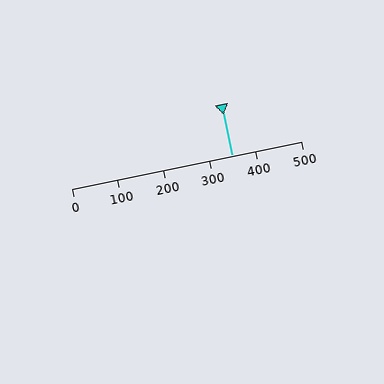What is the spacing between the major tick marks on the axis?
The major ticks are spaced 100 apart.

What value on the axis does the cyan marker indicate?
The marker indicates approximately 350.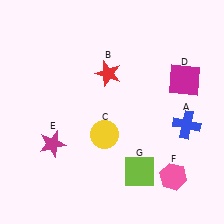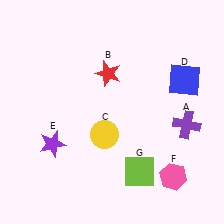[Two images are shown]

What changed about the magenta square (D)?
In Image 1, D is magenta. In Image 2, it changed to blue.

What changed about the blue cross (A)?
In Image 1, A is blue. In Image 2, it changed to purple.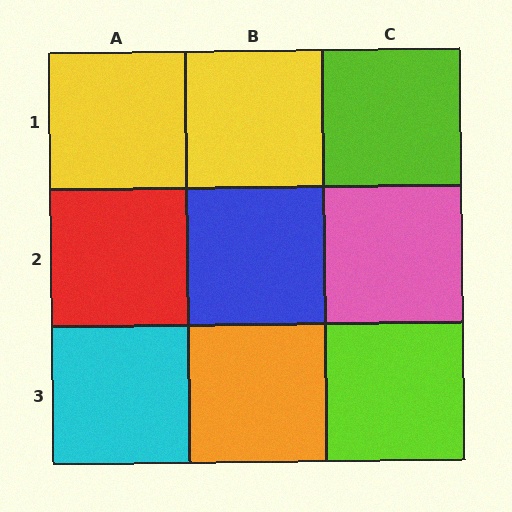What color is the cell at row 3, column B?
Orange.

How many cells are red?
1 cell is red.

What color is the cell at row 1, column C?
Lime.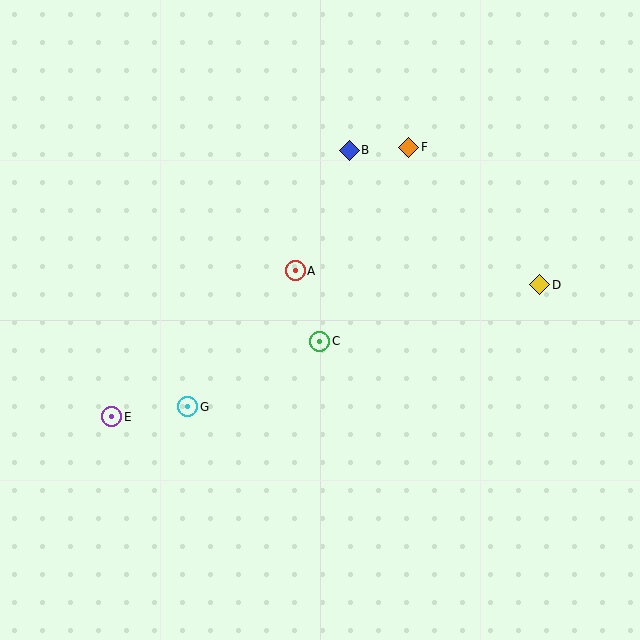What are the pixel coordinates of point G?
Point G is at (188, 407).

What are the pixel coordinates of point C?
Point C is at (320, 341).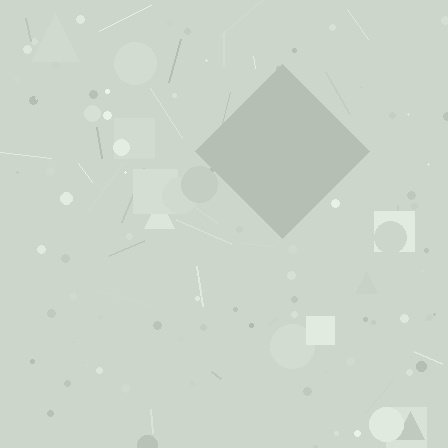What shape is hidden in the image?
A diamond is hidden in the image.